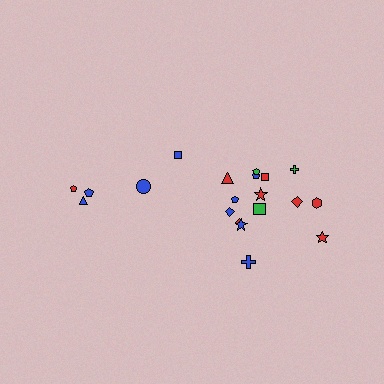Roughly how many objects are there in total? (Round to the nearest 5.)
Roughly 20 objects in total.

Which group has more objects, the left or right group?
The right group.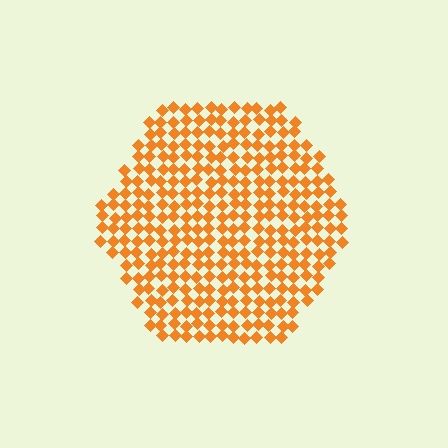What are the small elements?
The small elements are diamonds.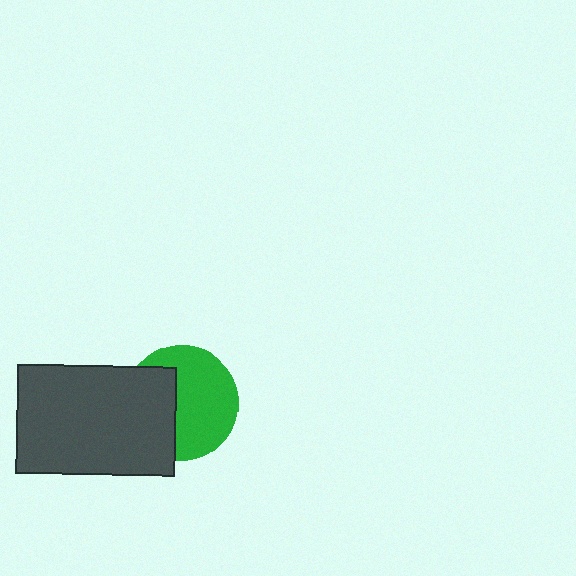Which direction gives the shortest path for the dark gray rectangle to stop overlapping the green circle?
Moving left gives the shortest separation.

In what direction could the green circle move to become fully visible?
The green circle could move right. That would shift it out from behind the dark gray rectangle entirely.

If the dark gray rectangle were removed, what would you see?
You would see the complete green circle.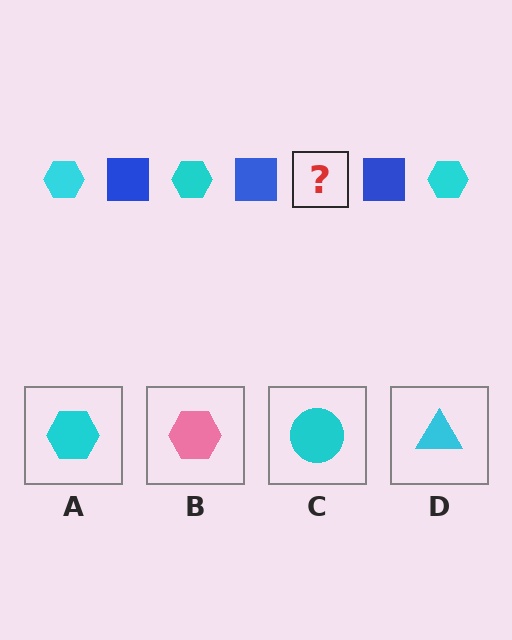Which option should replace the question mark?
Option A.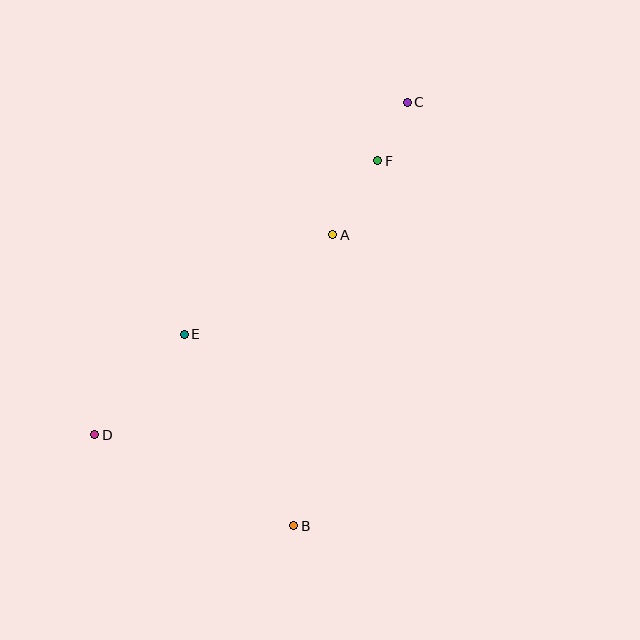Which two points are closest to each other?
Points C and F are closest to each other.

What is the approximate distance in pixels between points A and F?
The distance between A and F is approximately 87 pixels.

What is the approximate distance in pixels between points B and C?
The distance between B and C is approximately 438 pixels.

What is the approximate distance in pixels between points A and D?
The distance between A and D is approximately 311 pixels.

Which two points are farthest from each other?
Points C and D are farthest from each other.